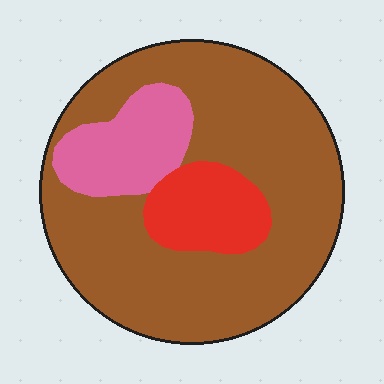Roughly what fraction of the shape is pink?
Pink covers 15% of the shape.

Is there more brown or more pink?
Brown.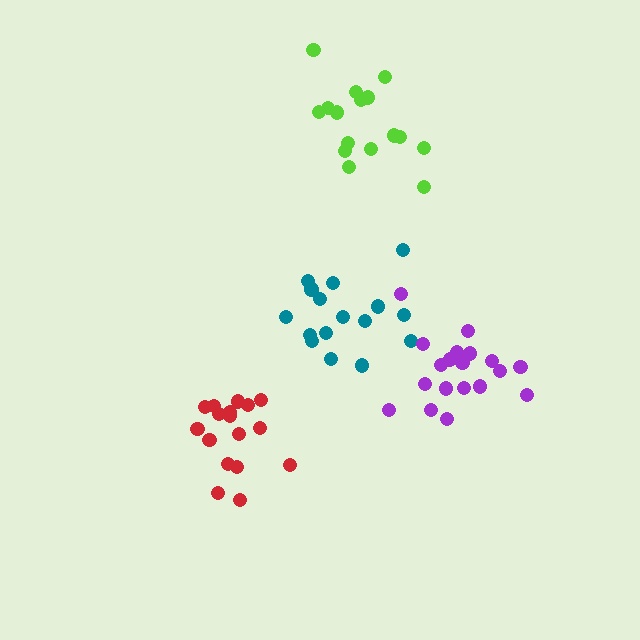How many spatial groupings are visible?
There are 4 spatial groupings.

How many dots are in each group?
Group 1: 16 dots, Group 2: 17 dots, Group 3: 16 dots, Group 4: 19 dots (68 total).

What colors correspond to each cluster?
The clusters are colored: teal, red, lime, purple.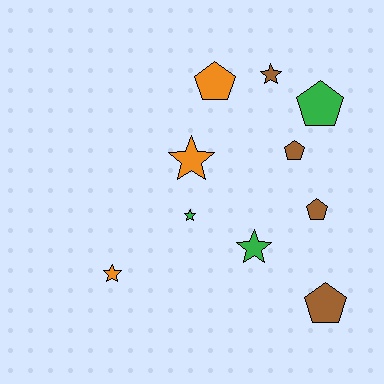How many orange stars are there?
There are 2 orange stars.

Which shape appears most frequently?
Pentagon, with 5 objects.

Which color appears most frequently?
Brown, with 4 objects.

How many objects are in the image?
There are 10 objects.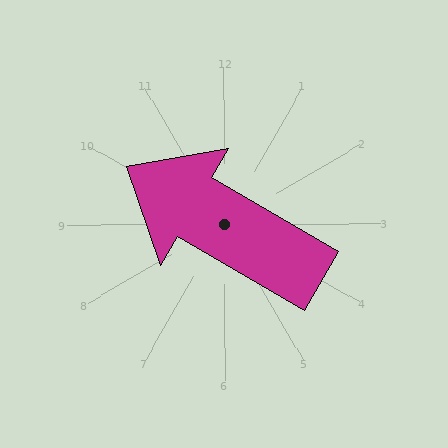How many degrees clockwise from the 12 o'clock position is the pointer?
Approximately 300 degrees.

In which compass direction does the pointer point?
Northwest.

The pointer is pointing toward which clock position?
Roughly 10 o'clock.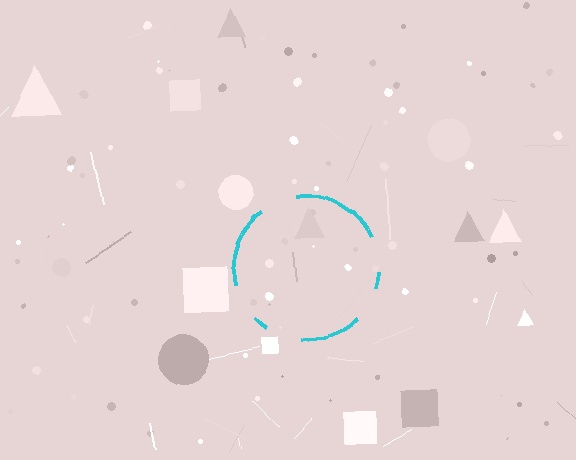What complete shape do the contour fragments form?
The contour fragments form a circle.